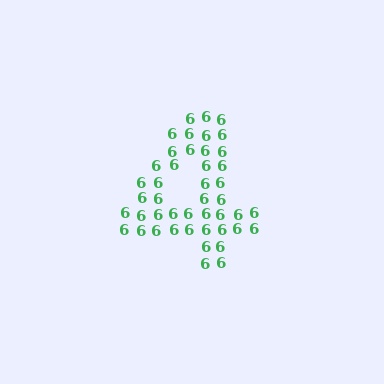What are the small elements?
The small elements are digit 6's.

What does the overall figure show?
The overall figure shows the digit 4.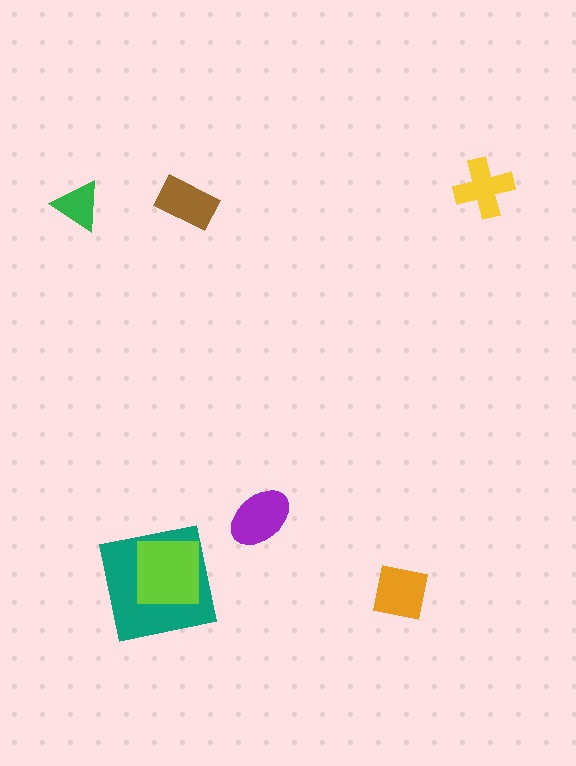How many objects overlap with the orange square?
0 objects overlap with the orange square.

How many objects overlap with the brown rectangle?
0 objects overlap with the brown rectangle.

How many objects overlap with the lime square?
1 object overlaps with the lime square.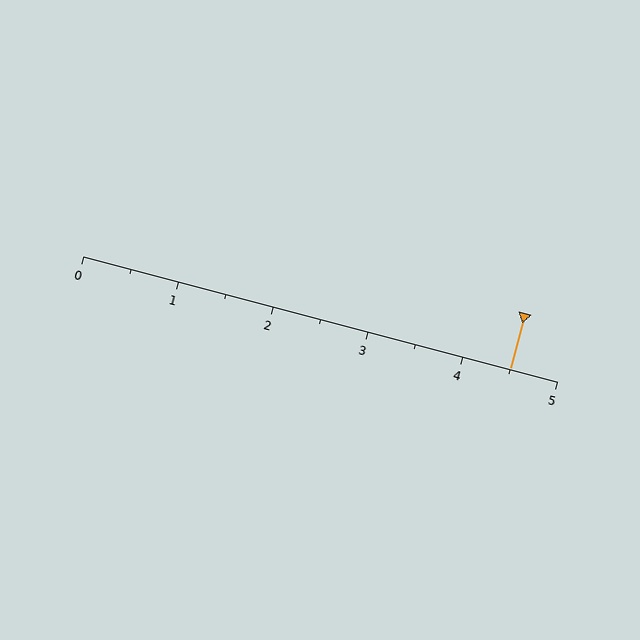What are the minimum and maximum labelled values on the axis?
The axis runs from 0 to 5.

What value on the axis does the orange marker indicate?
The marker indicates approximately 4.5.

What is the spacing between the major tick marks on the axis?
The major ticks are spaced 1 apart.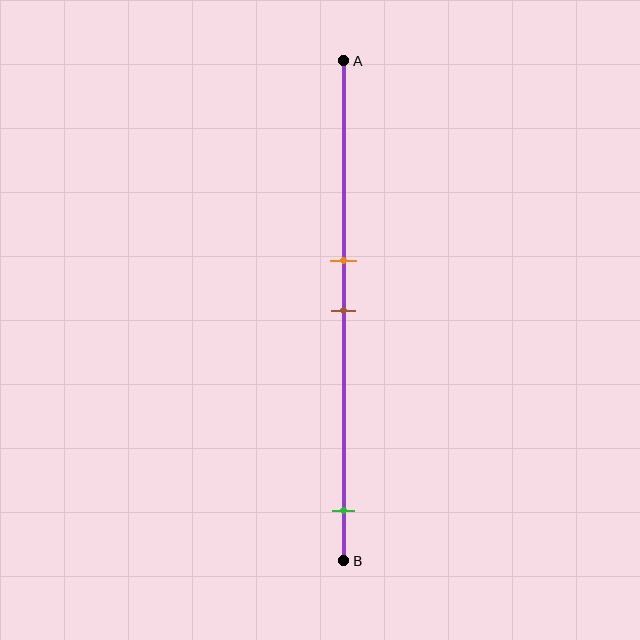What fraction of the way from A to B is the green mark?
The green mark is approximately 90% (0.9) of the way from A to B.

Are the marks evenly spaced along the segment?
No, the marks are not evenly spaced.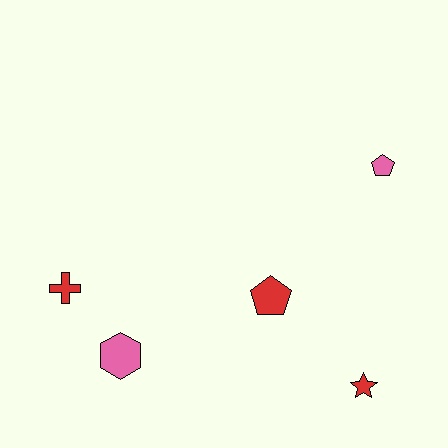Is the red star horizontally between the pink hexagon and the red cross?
No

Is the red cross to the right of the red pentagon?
No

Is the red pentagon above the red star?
Yes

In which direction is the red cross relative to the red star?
The red cross is to the left of the red star.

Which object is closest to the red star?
The red pentagon is closest to the red star.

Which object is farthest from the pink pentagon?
The red cross is farthest from the pink pentagon.